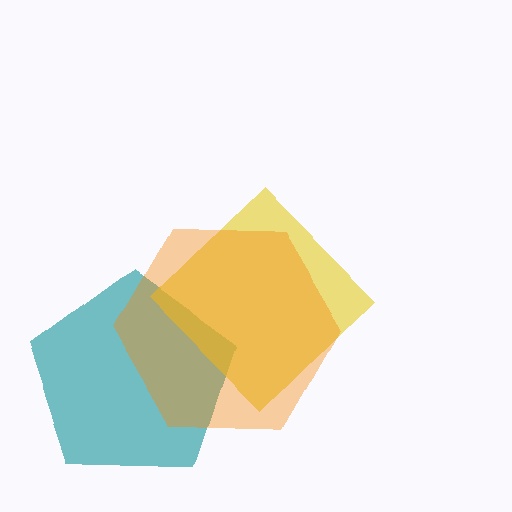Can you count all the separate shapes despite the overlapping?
Yes, there are 3 separate shapes.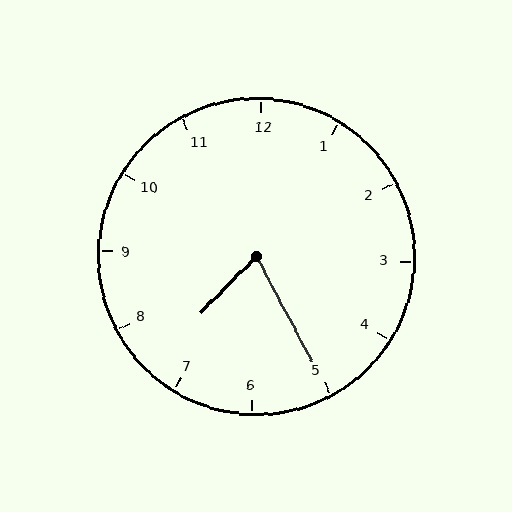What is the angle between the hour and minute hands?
Approximately 72 degrees.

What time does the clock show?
7:25.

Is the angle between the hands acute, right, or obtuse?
It is acute.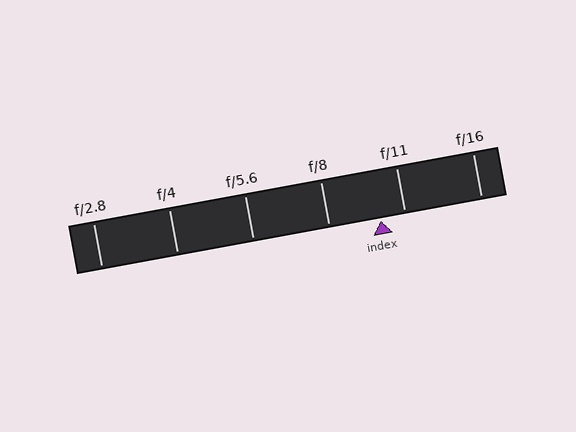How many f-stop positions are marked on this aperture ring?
There are 6 f-stop positions marked.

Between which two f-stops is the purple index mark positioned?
The index mark is between f/8 and f/11.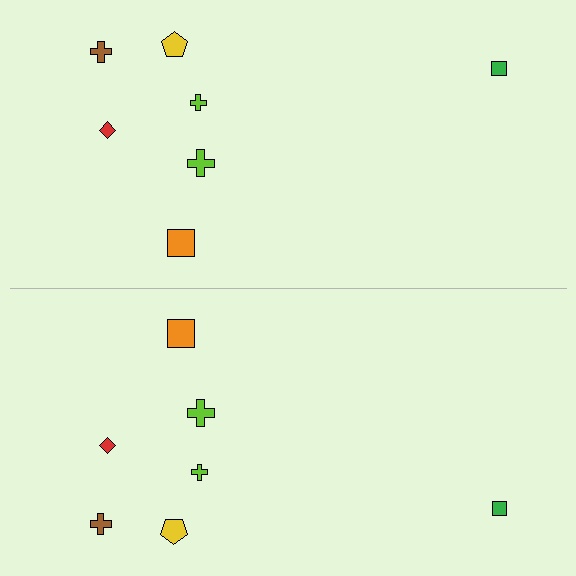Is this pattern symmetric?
Yes, this pattern has bilateral (reflection) symmetry.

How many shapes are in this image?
There are 14 shapes in this image.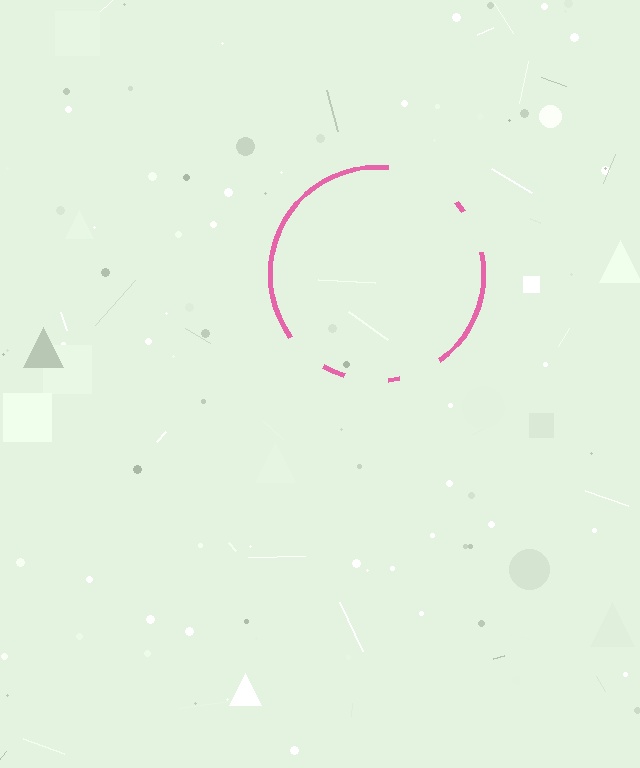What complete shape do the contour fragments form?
The contour fragments form a circle.